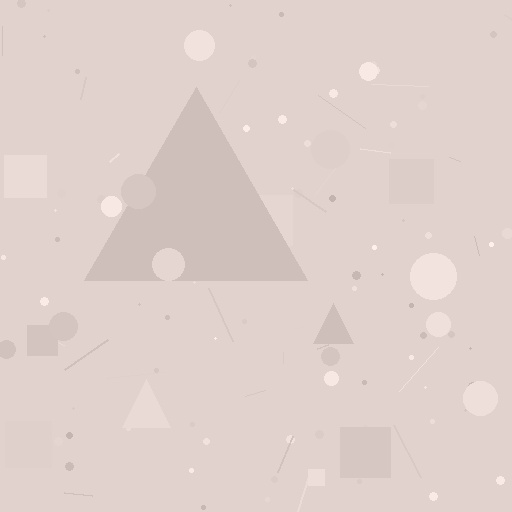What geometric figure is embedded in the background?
A triangle is embedded in the background.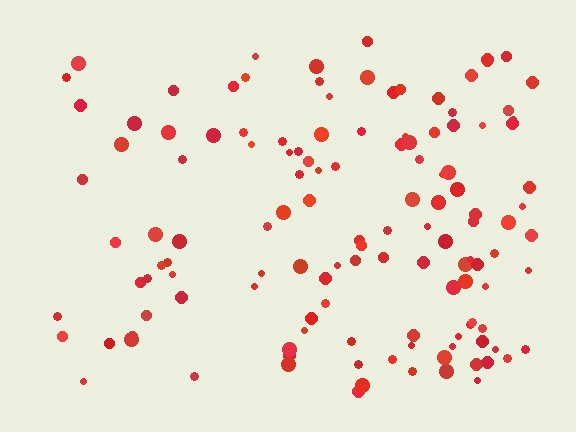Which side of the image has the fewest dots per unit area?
The left.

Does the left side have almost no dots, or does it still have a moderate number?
Still a moderate number, just noticeably fewer than the right.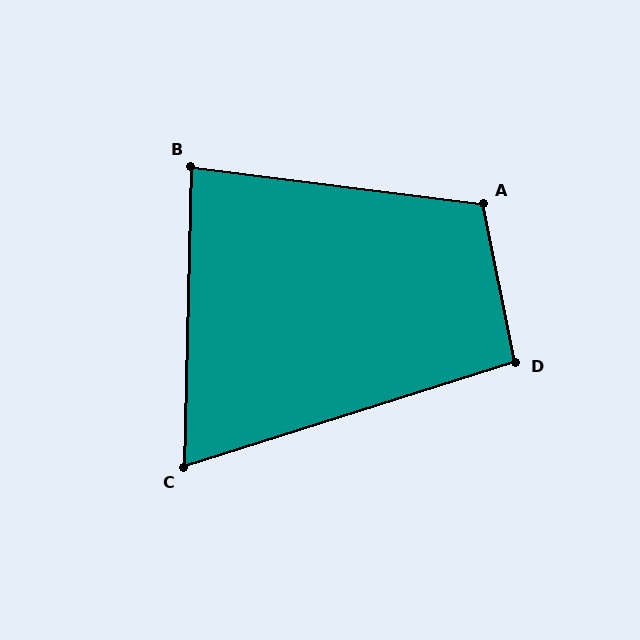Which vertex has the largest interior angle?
A, at approximately 109 degrees.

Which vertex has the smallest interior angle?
C, at approximately 71 degrees.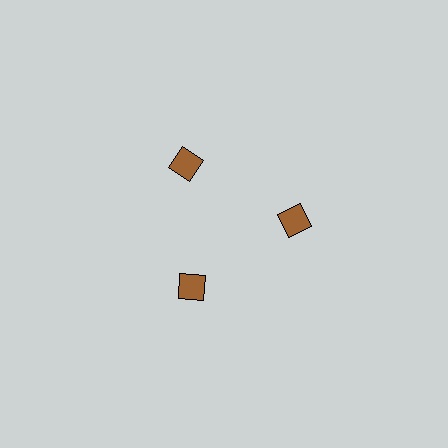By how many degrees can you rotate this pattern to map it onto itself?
The pattern maps onto itself every 120 degrees of rotation.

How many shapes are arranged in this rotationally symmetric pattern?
There are 3 shapes, arranged in 3 groups of 1.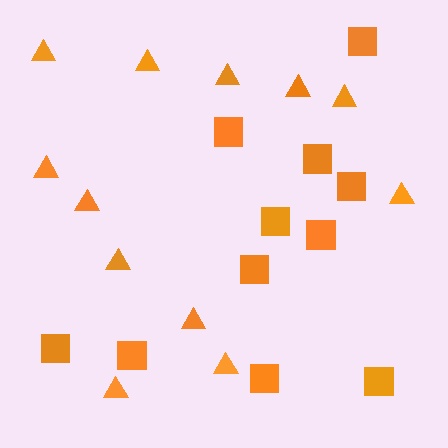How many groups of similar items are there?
There are 2 groups: one group of squares (11) and one group of triangles (12).